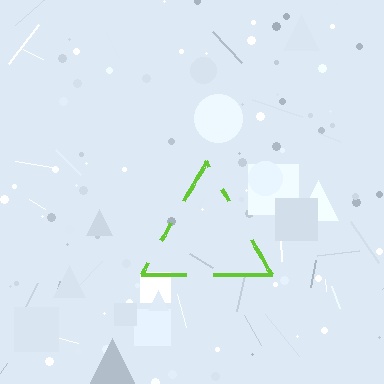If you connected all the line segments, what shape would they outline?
They would outline a triangle.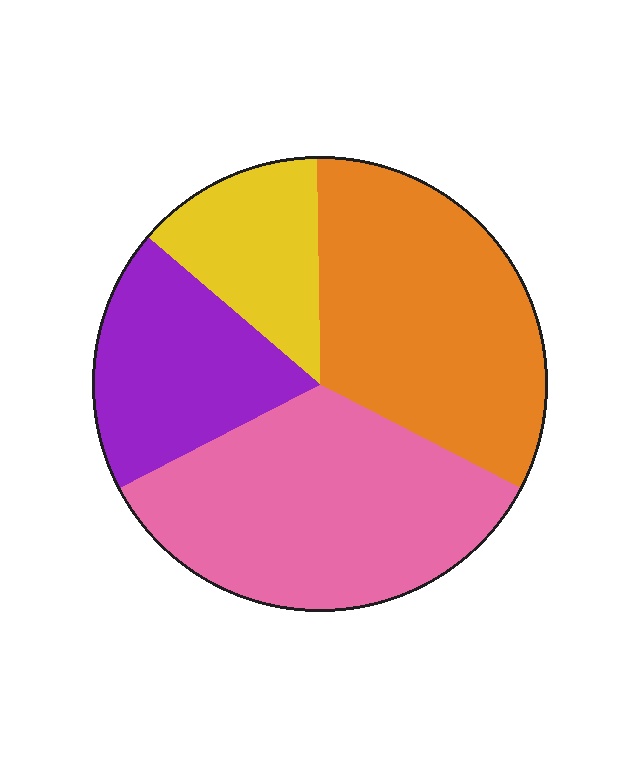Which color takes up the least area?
Yellow, at roughly 15%.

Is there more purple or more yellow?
Purple.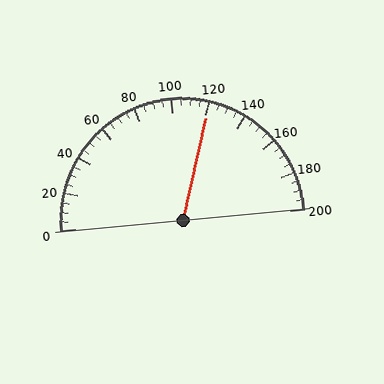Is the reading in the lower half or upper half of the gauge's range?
The reading is in the upper half of the range (0 to 200).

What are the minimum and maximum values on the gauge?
The gauge ranges from 0 to 200.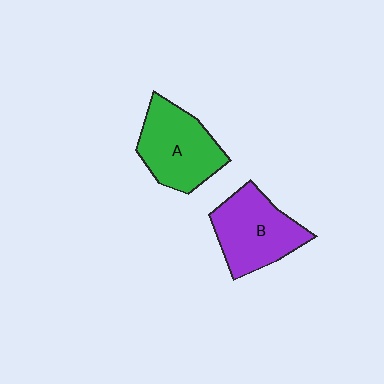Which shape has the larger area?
Shape A (green).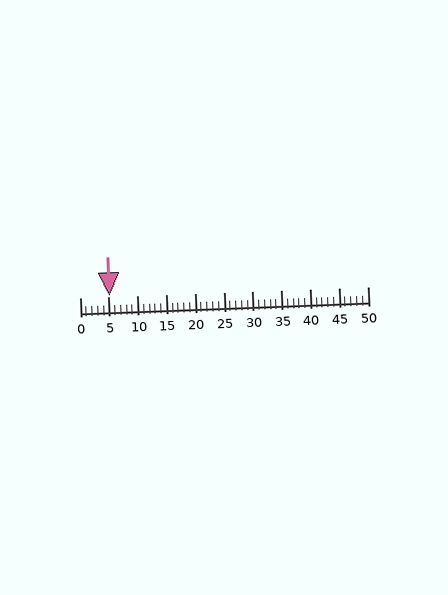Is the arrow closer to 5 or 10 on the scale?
The arrow is closer to 5.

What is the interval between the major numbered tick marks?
The major tick marks are spaced 5 units apart.